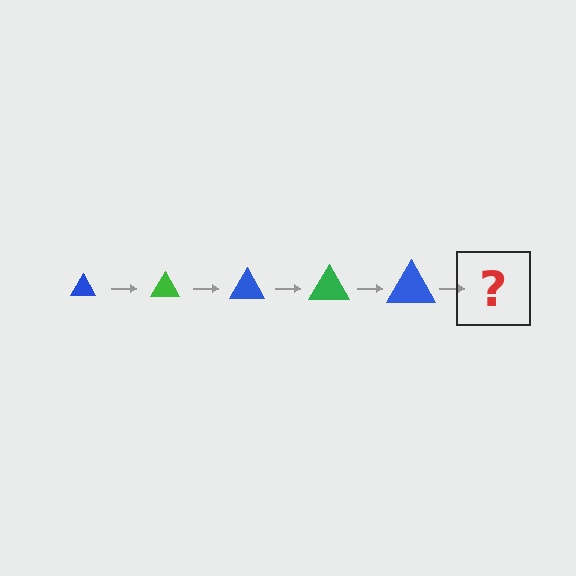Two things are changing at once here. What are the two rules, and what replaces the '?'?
The two rules are that the triangle grows larger each step and the color cycles through blue and green. The '?' should be a green triangle, larger than the previous one.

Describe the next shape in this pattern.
It should be a green triangle, larger than the previous one.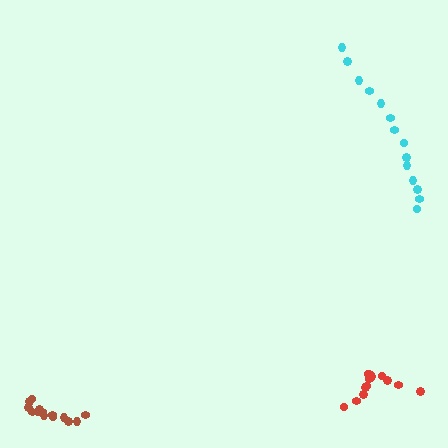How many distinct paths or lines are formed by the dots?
There are 3 distinct paths.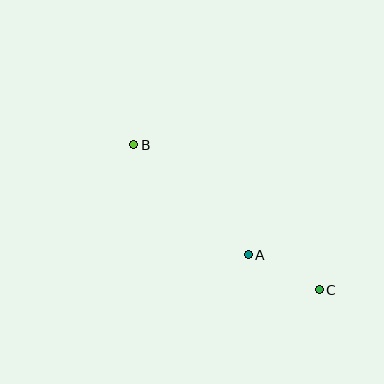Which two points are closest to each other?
Points A and C are closest to each other.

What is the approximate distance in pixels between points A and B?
The distance between A and B is approximately 159 pixels.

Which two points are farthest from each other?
Points B and C are farthest from each other.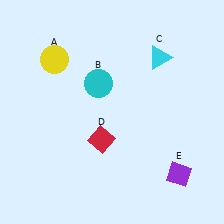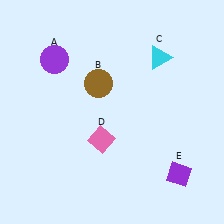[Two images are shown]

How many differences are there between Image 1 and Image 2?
There are 3 differences between the two images.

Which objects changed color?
A changed from yellow to purple. B changed from cyan to brown. D changed from red to pink.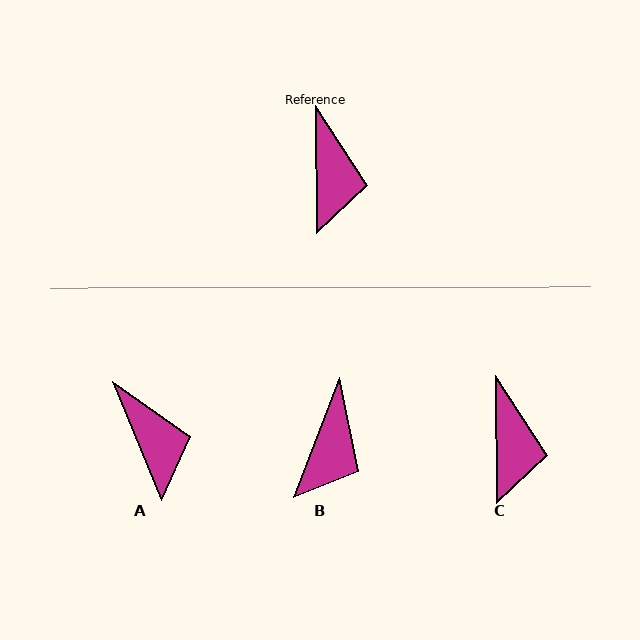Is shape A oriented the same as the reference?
No, it is off by about 22 degrees.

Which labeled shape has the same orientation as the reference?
C.